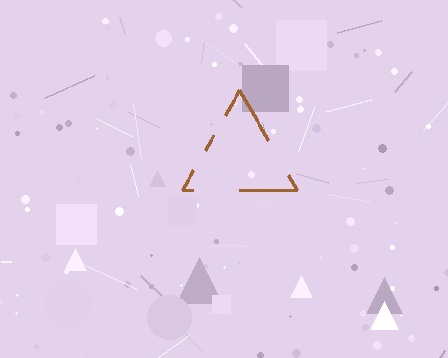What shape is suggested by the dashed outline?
The dashed outline suggests a triangle.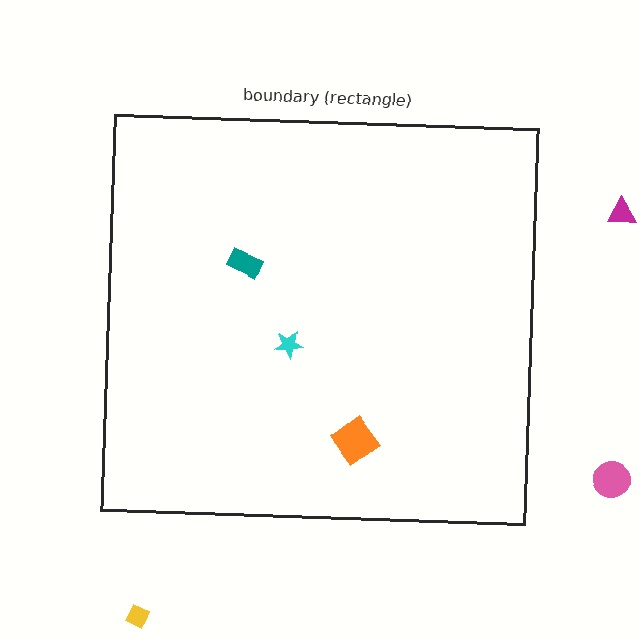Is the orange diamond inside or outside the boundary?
Inside.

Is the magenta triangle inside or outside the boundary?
Outside.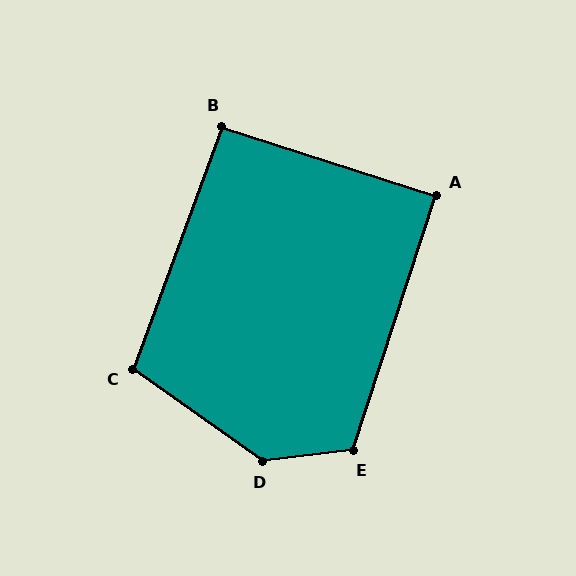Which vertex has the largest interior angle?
D, at approximately 138 degrees.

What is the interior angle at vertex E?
Approximately 115 degrees (obtuse).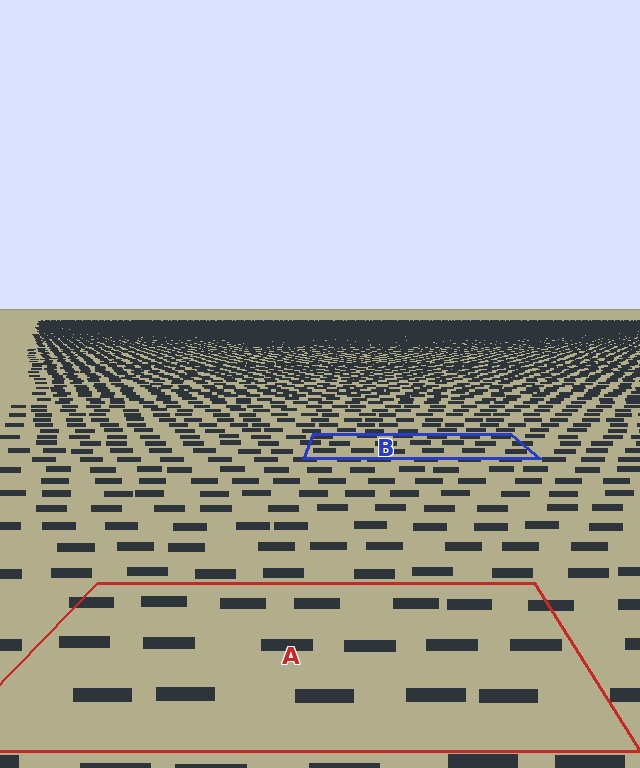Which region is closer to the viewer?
Region A is closer. The texture elements there are larger and more spread out.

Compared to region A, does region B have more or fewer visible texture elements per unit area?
Region B has more texture elements per unit area — they are packed more densely because it is farther away.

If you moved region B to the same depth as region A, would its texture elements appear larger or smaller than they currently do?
They would appear larger. At a closer depth, the same texture elements are projected at a bigger on-screen size.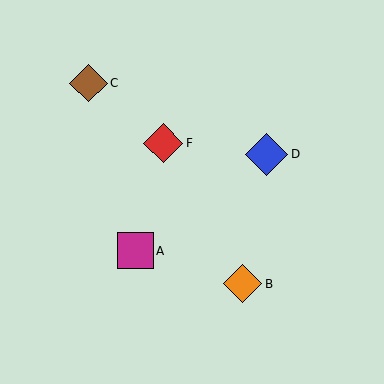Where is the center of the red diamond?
The center of the red diamond is at (163, 143).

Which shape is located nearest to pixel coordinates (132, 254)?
The magenta square (labeled A) at (135, 251) is nearest to that location.